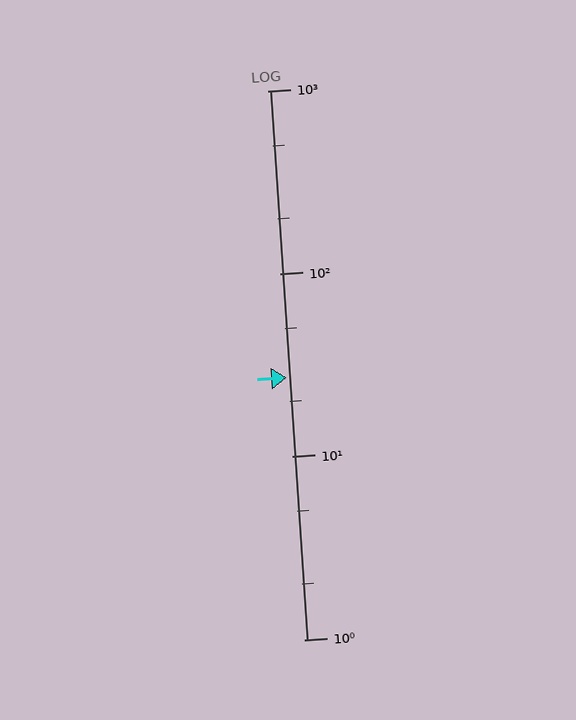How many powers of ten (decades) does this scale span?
The scale spans 3 decades, from 1 to 1000.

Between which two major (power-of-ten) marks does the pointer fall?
The pointer is between 10 and 100.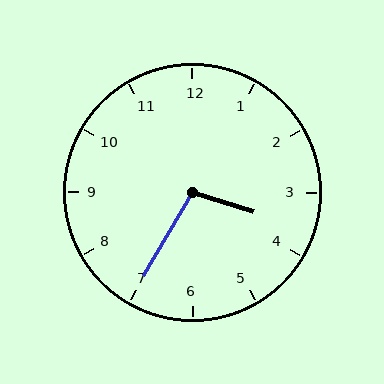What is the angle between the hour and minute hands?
Approximately 102 degrees.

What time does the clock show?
3:35.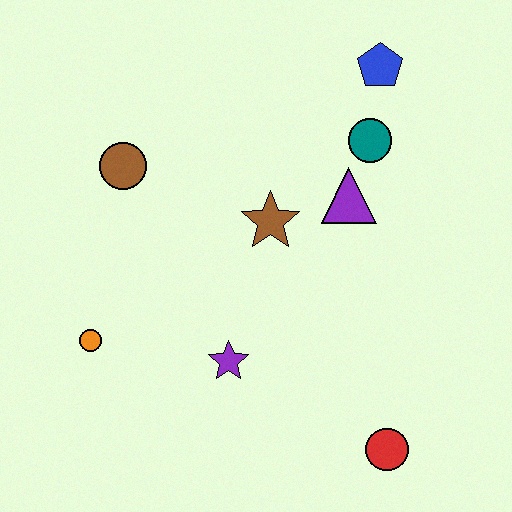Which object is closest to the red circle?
The purple star is closest to the red circle.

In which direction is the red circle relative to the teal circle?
The red circle is below the teal circle.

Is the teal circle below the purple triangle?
No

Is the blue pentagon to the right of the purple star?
Yes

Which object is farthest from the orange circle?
The blue pentagon is farthest from the orange circle.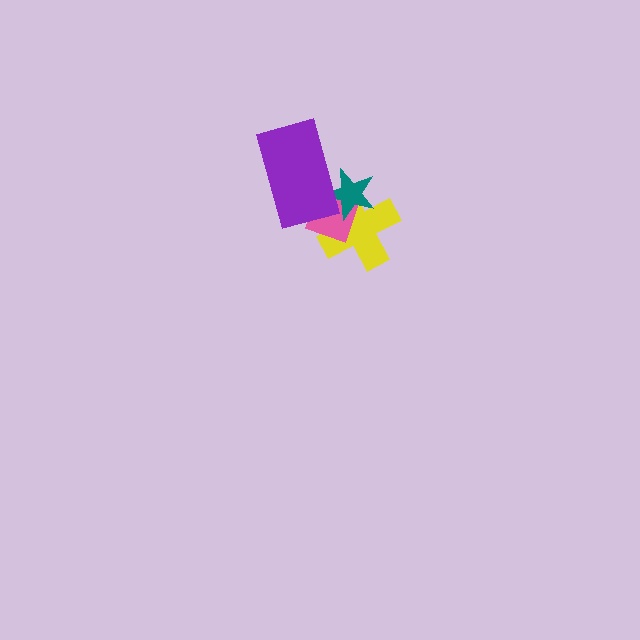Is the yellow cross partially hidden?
Yes, it is partially covered by another shape.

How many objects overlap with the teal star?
3 objects overlap with the teal star.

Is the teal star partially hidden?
Yes, it is partially covered by another shape.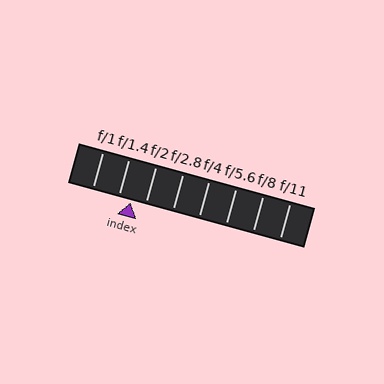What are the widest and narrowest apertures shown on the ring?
The widest aperture shown is f/1 and the narrowest is f/11.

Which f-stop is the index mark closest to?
The index mark is closest to f/1.4.